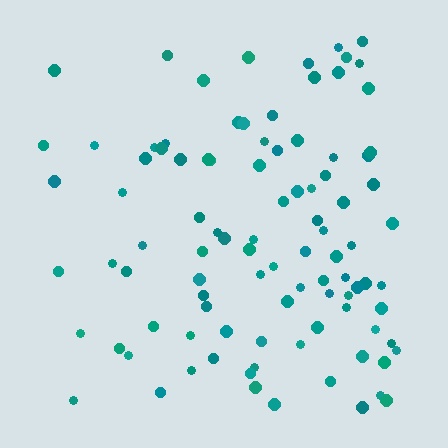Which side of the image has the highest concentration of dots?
The right.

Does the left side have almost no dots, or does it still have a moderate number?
Still a moderate number, just noticeably fewer than the right.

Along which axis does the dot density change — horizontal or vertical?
Horizontal.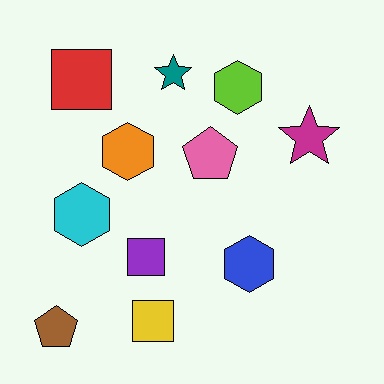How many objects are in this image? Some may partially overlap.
There are 11 objects.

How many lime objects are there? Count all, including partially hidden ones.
There is 1 lime object.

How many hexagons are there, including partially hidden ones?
There are 4 hexagons.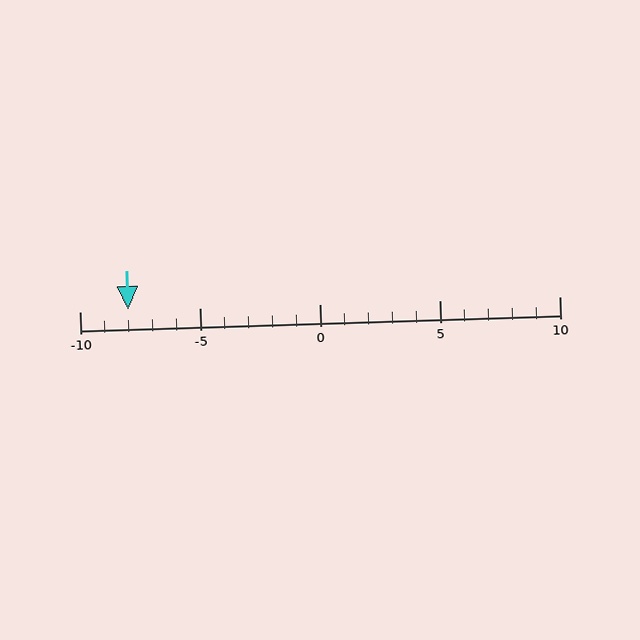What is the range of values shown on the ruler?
The ruler shows values from -10 to 10.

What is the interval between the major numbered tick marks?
The major tick marks are spaced 5 units apart.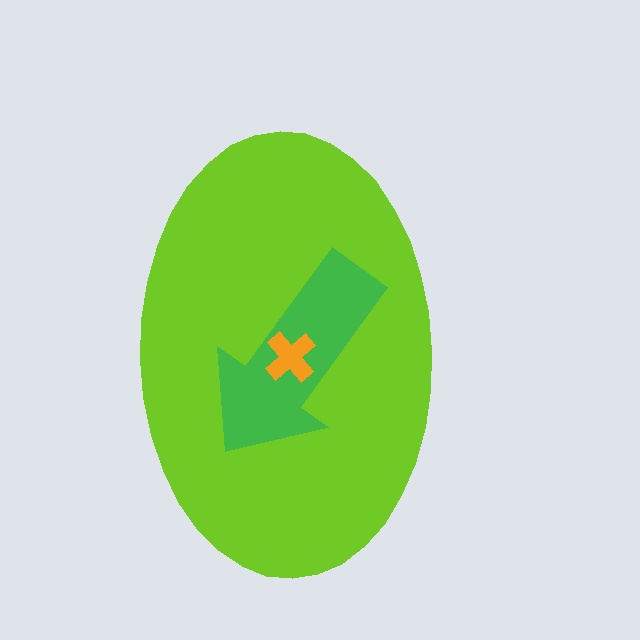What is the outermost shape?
The lime ellipse.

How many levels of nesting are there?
3.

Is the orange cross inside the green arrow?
Yes.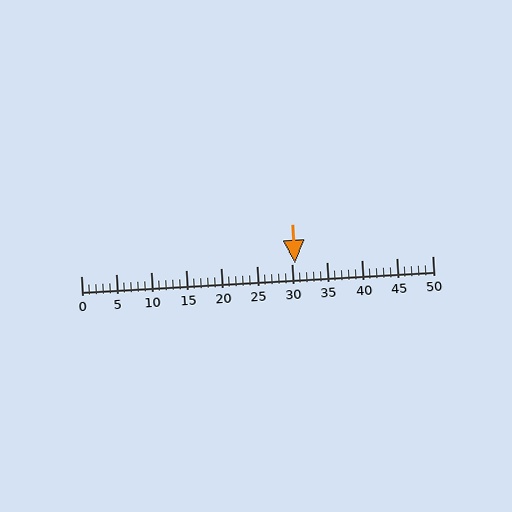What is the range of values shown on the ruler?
The ruler shows values from 0 to 50.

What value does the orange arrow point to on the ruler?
The orange arrow points to approximately 30.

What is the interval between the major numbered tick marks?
The major tick marks are spaced 5 units apart.